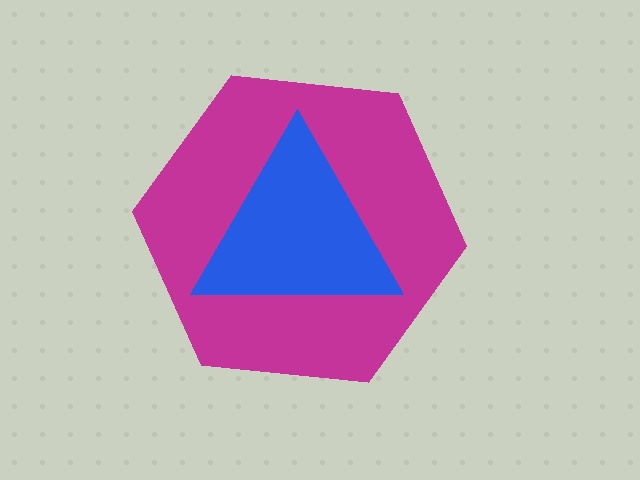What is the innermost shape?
The blue triangle.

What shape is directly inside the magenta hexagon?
The blue triangle.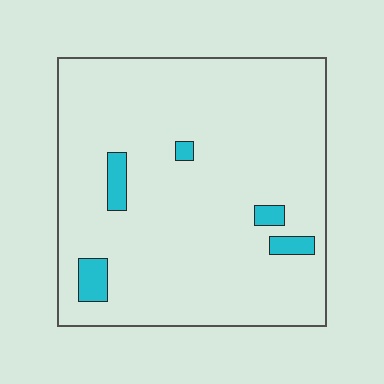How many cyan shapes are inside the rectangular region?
5.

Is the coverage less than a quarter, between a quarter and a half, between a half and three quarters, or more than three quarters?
Less than a quarter.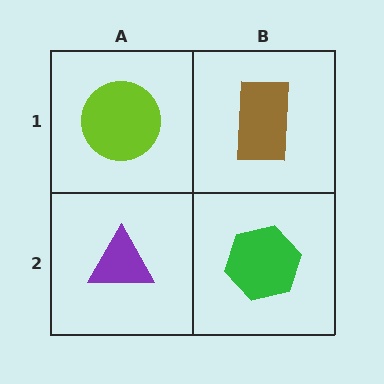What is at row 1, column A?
A lime circle.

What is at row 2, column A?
A purple triangle.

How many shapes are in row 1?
2 shapes.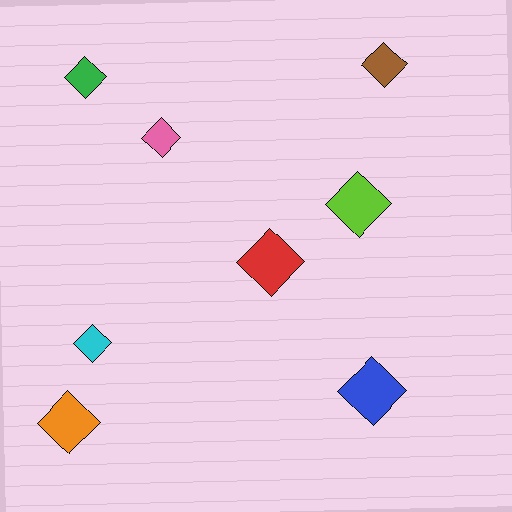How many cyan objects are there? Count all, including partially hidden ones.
There is 1 cyan object.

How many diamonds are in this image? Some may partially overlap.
There are 8 diamonds.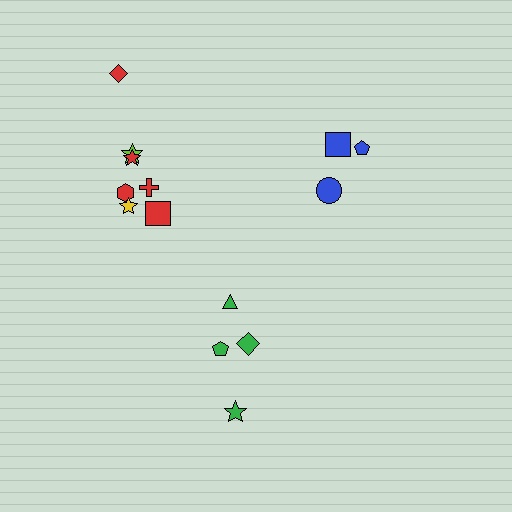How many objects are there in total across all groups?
There are 14 objects.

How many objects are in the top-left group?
There are 7 objects.